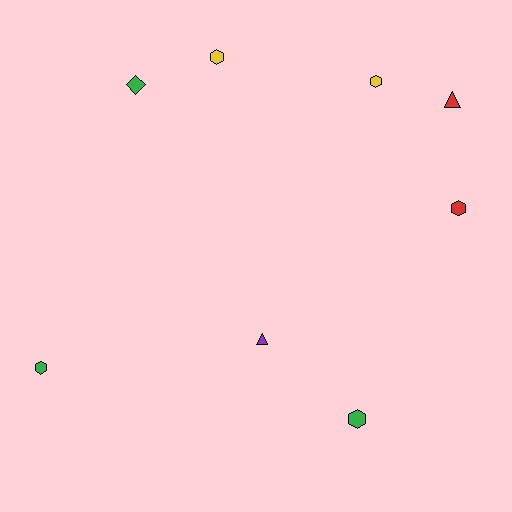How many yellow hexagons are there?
There are 2 yellow hexagons.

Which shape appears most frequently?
Hexagon, with 5 objects.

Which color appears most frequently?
Green, with 3 objects.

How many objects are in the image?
There are 8 objects.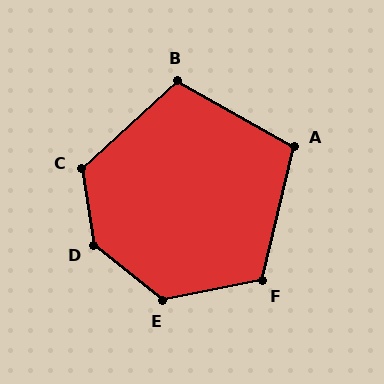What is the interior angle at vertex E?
Approximately 130 degrees (obtuse).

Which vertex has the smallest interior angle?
A, at approximately 106 degrees.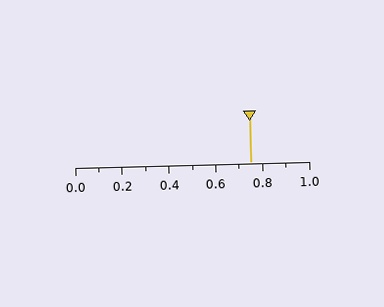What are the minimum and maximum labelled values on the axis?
The axis runs from 0.0 to 1.0.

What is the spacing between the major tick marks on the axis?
The major ticks are spaced 0.2 apart.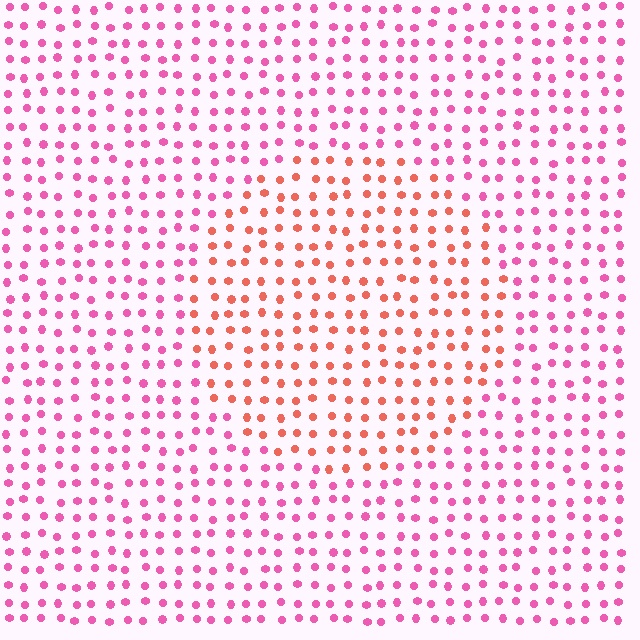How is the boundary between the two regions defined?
The boundary is defined purely by a slight shift in hue (about 41 degrees). Spacing, size, and orientation are identical on both sides.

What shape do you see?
I see a circle.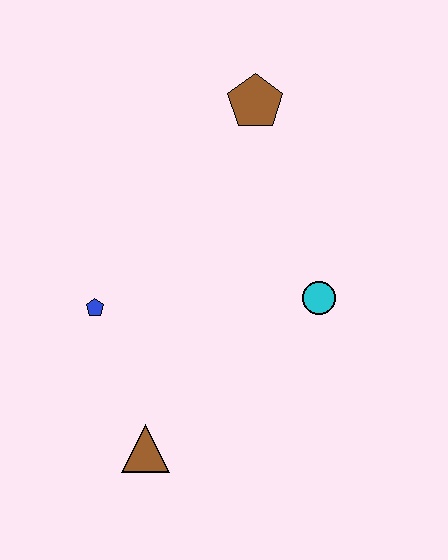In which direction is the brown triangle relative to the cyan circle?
The brown triangle is to the left of the cyan circle.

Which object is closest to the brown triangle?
The blue pentagon is closest to the brown triangle.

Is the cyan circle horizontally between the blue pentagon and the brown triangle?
No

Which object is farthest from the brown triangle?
The brown pentagon is farthest from the brown triangle.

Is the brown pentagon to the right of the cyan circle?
No